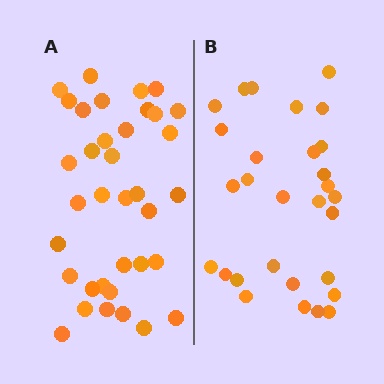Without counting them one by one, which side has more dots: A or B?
Region A (the left region) has more dots.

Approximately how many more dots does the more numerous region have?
Region A has roughly 8 or so more dots than region B.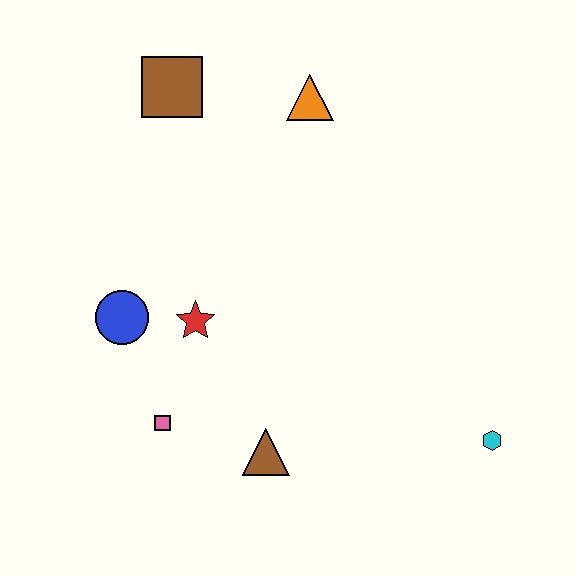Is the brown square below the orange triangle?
No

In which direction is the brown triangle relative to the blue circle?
The brown triangle is to the right of the blue circle.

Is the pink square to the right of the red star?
No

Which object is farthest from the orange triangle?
The cyan hexagon is farthest from the orange triangle.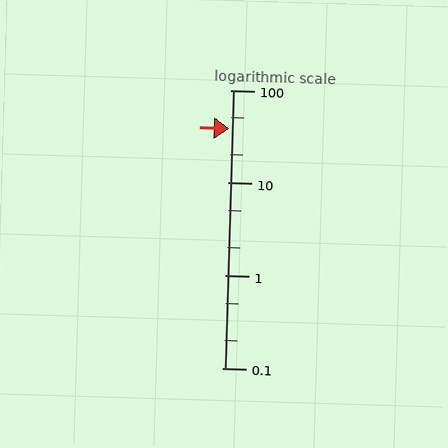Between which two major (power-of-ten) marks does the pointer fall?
The pointer is between 10 and 100.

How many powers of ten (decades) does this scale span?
The scale spans 3 decades, from 0.1 to 100.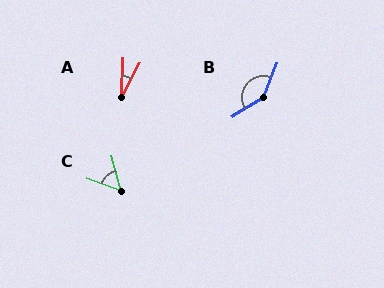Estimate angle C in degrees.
Approximately 56 degrees.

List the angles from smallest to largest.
A (26°), C (56°), B (143°).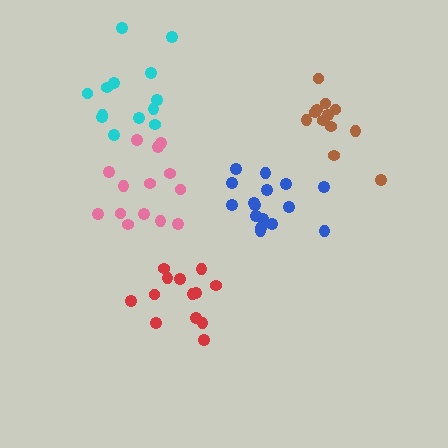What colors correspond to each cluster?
The clusters are colored: pink, brown, blue, red, cyan.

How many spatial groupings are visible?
There are 5 spatial groupings.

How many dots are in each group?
Group 1: 14 dots, Group 2: 12 dots, Group 3: 16 dots, Group 4: 13 dots, Group 5: 13 dots (68 total).